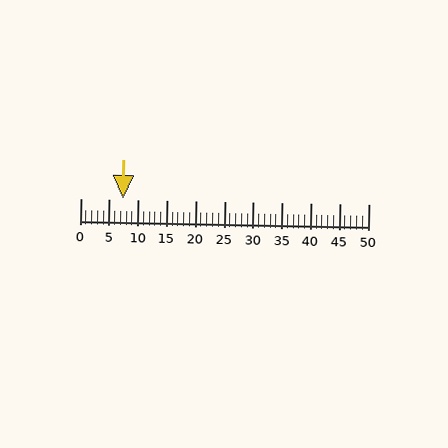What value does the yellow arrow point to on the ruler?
The yellow arrow points to approximately 7.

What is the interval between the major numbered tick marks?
The major tick marks are spaced 5 units apart.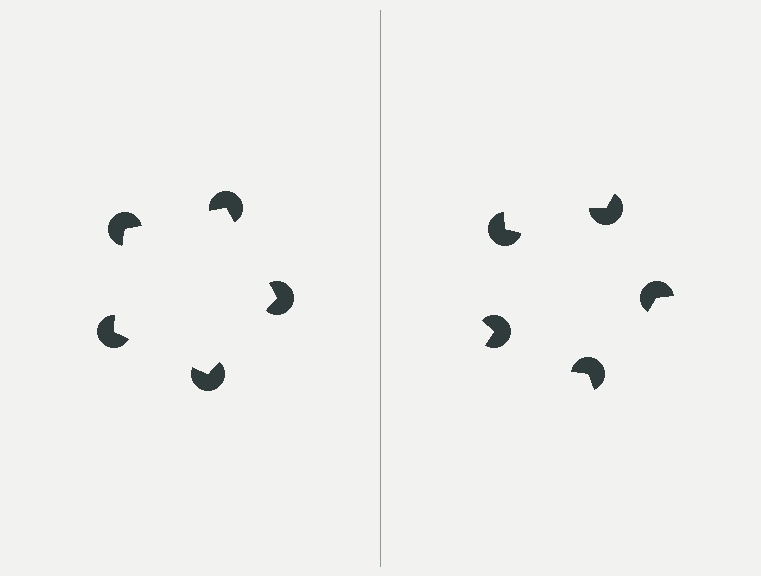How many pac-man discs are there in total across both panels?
10 — 5 on each side.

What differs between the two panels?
The pac-man discs are positioned identically on both sides; only the wedge orientations differ. On the left they align to a pentagon; on the right they are misaligned.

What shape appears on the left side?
An illusory pentagon.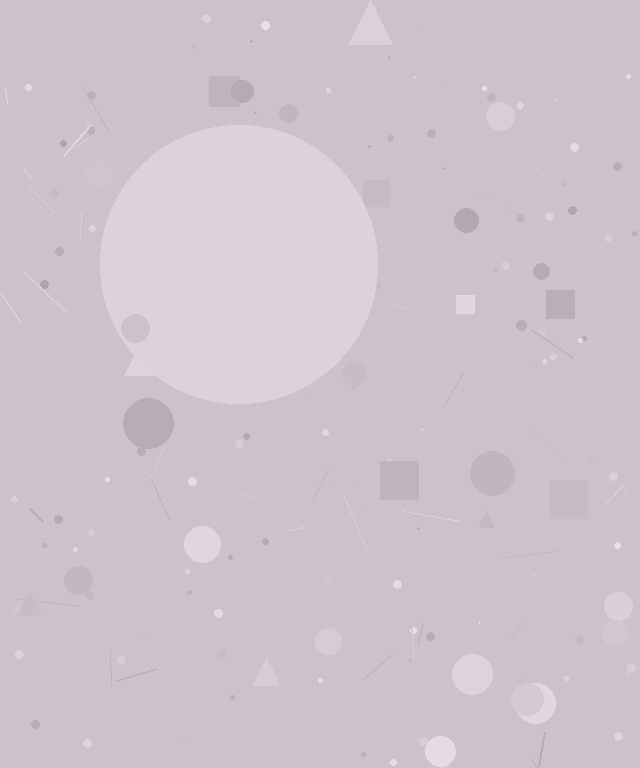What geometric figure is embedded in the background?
A circle is embedded in the background.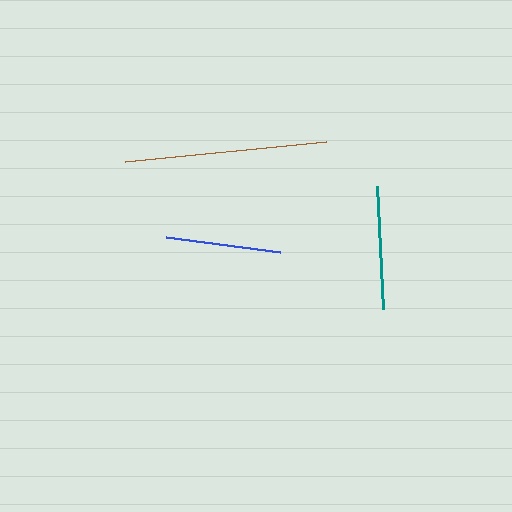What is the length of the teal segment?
The teal segment is approximately 123 pixels long.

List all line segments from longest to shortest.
From longest to shortest: brown, teal, blue.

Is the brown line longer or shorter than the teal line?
The brown line is longer than the teal line.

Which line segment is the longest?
The brown line is the longest at approximately 202 pixels.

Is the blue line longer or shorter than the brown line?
The brown line is longer than the blue line.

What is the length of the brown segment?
The brown segment is approximately 202 pixels long.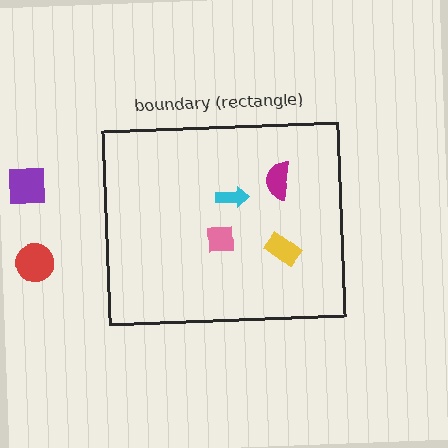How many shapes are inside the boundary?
4 inside, 2 outside.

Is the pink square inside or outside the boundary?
Inside.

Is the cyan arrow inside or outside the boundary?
Inside.